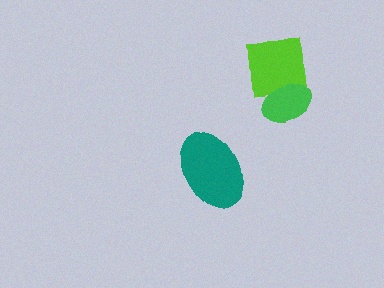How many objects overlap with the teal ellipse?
0 objects overlap with the teal ellipse.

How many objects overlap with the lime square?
1 object overlaps with the lime square.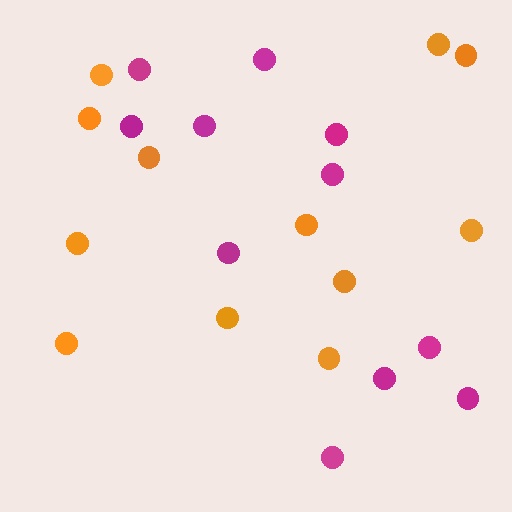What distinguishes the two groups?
There are 2 groups: one group of magenta circles (11) and one group of orange circles (12).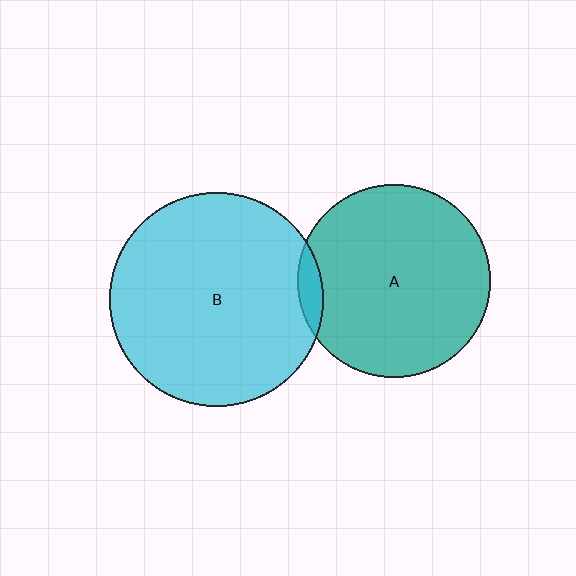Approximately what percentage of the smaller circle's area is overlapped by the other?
Approximately 5%.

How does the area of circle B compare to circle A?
Approximately 1.2 times.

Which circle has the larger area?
Circle B (cyan).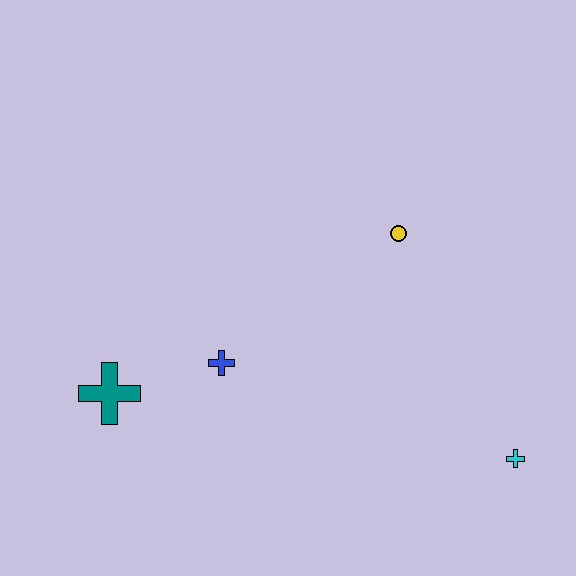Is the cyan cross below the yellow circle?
Yes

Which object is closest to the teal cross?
The blue cross is closest to the teal cross.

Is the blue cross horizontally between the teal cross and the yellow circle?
Yes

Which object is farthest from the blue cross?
The cyan cross is farthest from the blue cross.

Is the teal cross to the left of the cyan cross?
Yes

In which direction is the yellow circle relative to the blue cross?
The yellow circle is to the right of the blue cross.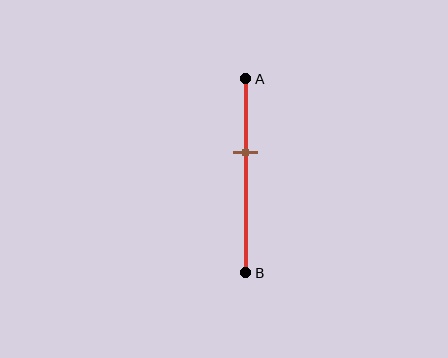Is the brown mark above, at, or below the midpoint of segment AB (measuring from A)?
The brown mark is above the midpoint of segment AB.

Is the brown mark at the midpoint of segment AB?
No, the mark is at about 40% from A, not at the 50% midpoint.